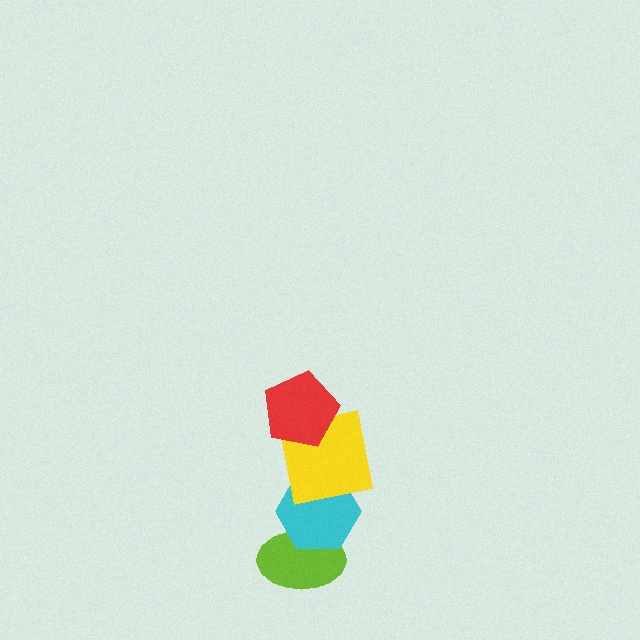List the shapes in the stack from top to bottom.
From top to bottom: the red pentagon, the yellow square, the cyan hexagon, the lime ellipse.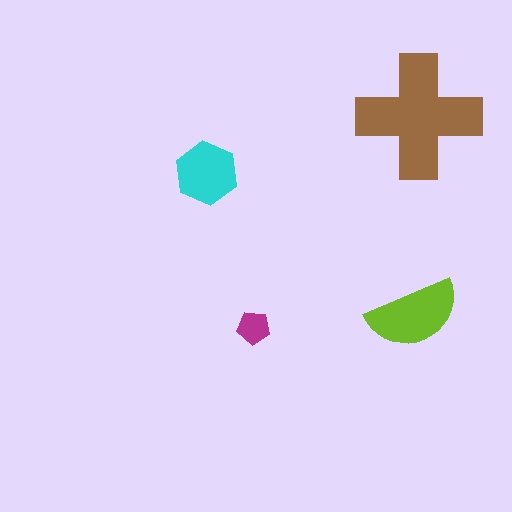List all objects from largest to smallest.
The brown cross, the lime semicircle, the cyan hexagon, the magenta pentagon.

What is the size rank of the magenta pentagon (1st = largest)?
4th.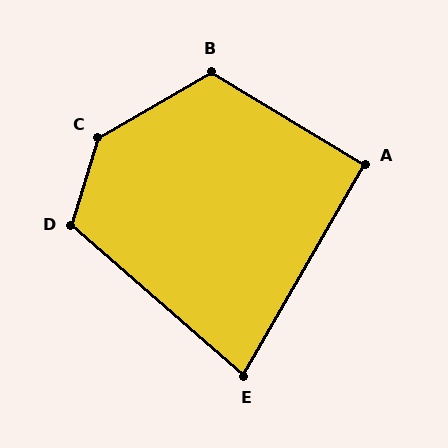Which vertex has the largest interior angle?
C, at approximately 137 degrees.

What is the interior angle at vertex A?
Approximately 91 degrees (approximately right).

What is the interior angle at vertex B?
Approximately 119 degrees (obtuse).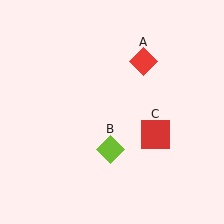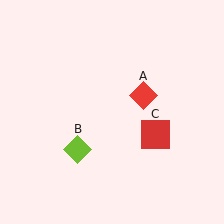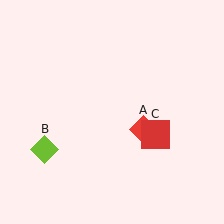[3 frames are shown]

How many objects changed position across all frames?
2 objects changed position: red diamond (object A), lime diamond (object B).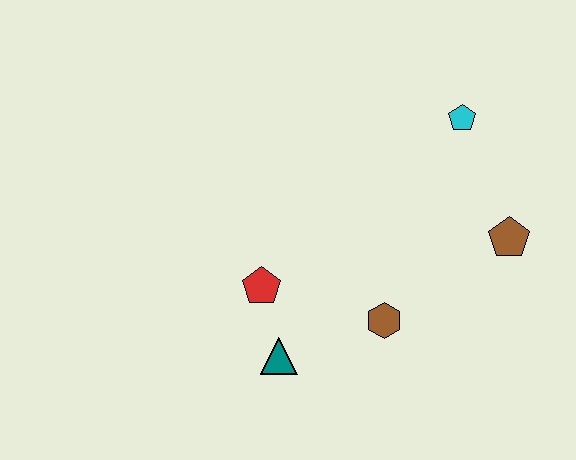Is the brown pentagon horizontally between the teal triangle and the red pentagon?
No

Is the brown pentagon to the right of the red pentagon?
Yes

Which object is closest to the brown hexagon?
The teal triangle is closest to the brown hexagon.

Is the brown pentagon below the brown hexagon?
No